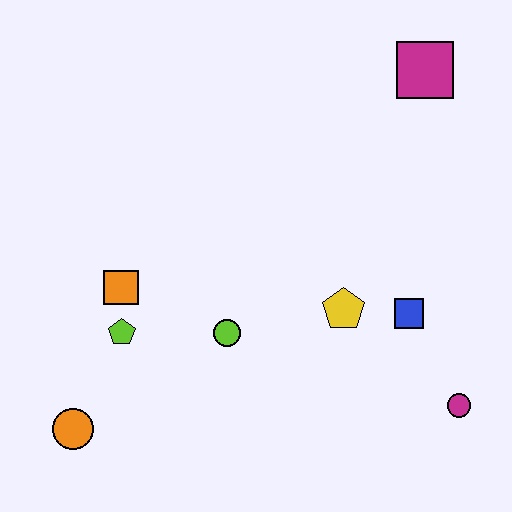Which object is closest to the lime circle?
The lime pentagon is closest to the lime circle.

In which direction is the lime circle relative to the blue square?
The lime circle is to the left of the blue square.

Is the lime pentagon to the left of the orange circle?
No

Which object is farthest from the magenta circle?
The orange circle is farthest from the magenta circle.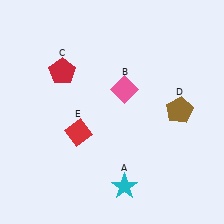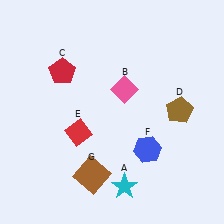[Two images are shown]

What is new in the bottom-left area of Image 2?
A brown square (G) was added in the bottom-left area of Image 2.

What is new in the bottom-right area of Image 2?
A blue hexagon (F) was added in the bottom-right area of Image 2.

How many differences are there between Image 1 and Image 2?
There are 2 differences between the two images.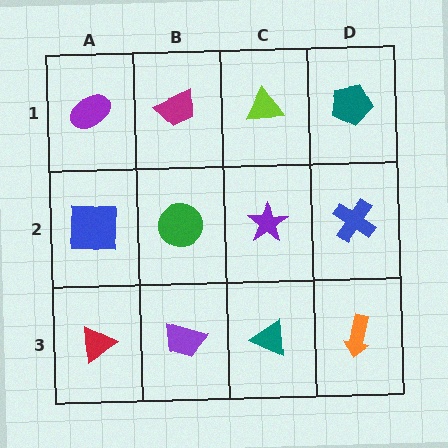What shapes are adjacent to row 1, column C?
A purple star (row 2, column C), a magenta trapezoid (row 1, column B), a teal pentagon (row 1, column D).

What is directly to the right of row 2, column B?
A purple star.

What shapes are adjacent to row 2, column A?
A purple ellipse (row 1, column A), a red triangle (row 3, column A), a green circle (row 2, column B).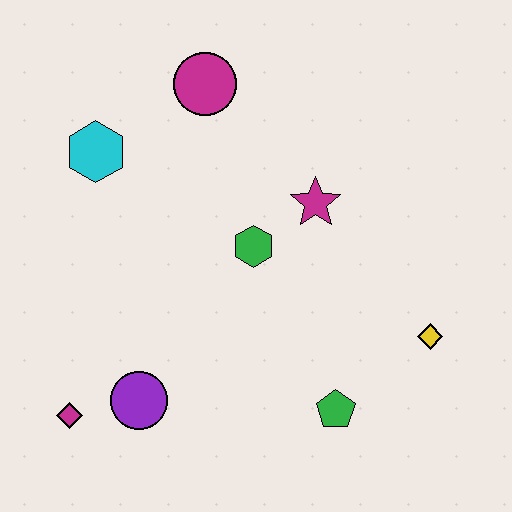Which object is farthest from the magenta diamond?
The yellow diamond is farthest from the magenta diamond.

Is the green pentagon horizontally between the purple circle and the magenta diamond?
No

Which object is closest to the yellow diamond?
The green pentagon is closest to the yellow diamond.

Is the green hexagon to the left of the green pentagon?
Yes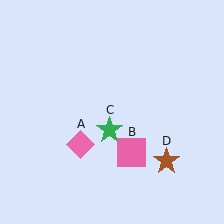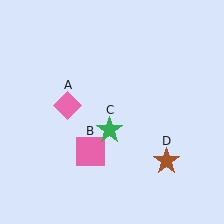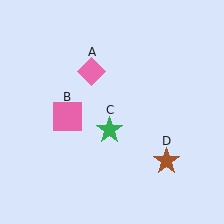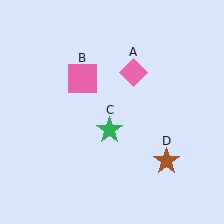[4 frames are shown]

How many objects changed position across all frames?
2 objects changed position: pink diamond (object A), pink square (object B).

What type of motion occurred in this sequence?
The pink diamond (object A), pink square (object B) rotated clockwise around the center of the scene.